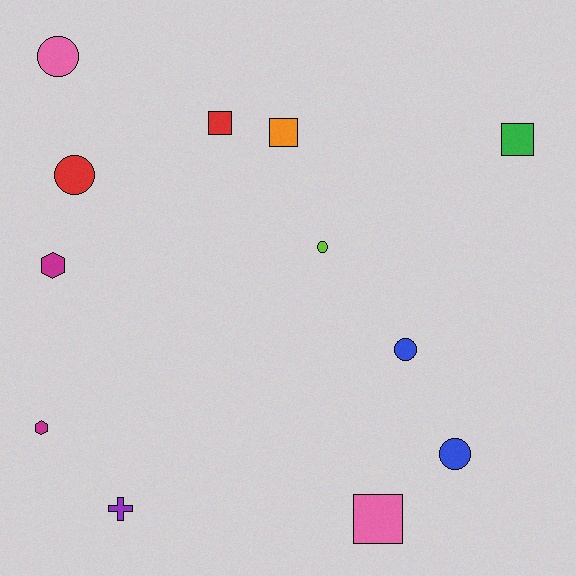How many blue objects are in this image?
There are 2 blue objects.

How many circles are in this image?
There are 5 circles.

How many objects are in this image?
There are 12 objects.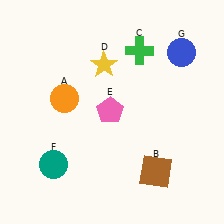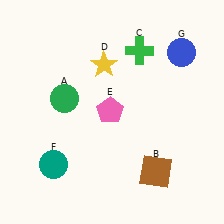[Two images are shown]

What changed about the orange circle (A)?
In Image 1, A is orange. In Image 2, it changed to green.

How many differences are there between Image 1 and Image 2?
There is 1 difference between the two images.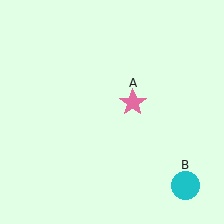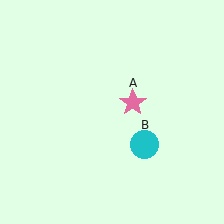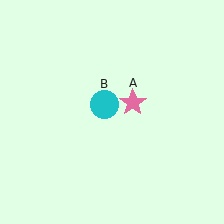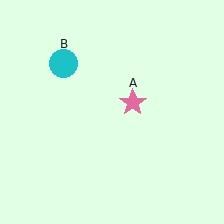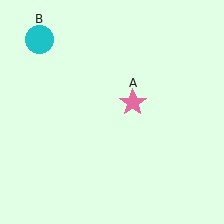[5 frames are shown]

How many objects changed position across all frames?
1 object changed position: cyan circle (object B).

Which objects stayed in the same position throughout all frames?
Pink star (object A) remained stationary.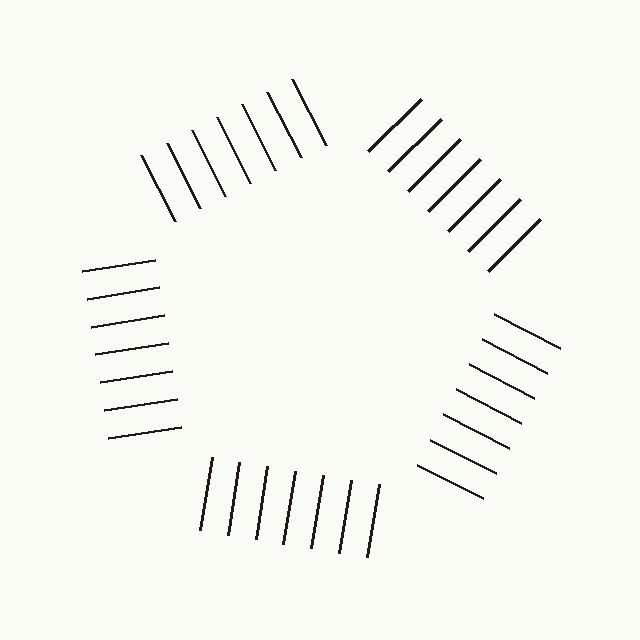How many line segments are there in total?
35 — 7 along each of the 5 edges.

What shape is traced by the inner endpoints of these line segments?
An illusory pentagon — the line segments terminate on its edges but no continuous stroke is drawn.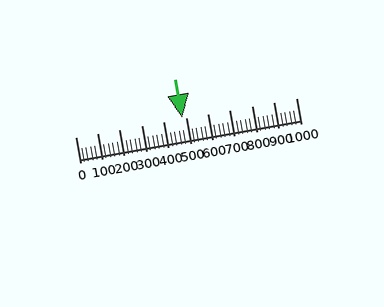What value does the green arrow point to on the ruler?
The green arrow points to approximately 486.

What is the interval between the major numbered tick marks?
The major tick marks are spaced 100 units apart.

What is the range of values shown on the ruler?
The ruler shows values from 0 to 1000.